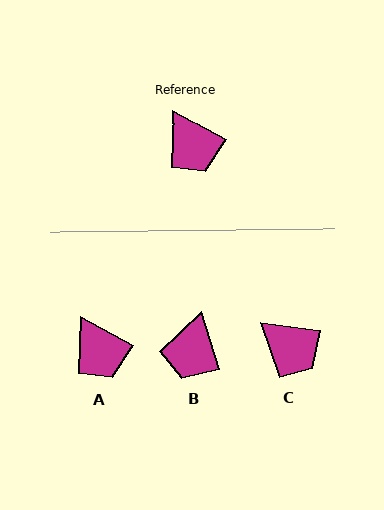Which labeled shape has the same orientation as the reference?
A.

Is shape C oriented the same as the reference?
No, it is off by about 21 degrees.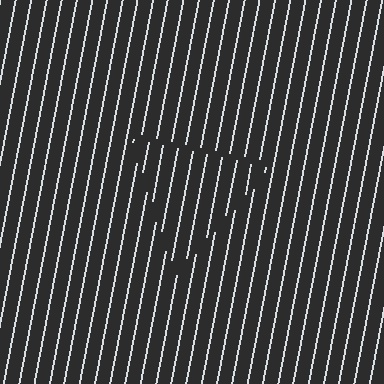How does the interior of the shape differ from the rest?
The interior of the shape contains the same grating, shifted by half a period — the contour is defined by the phase discontinuity where line-ends from the inner and outer gratings abut.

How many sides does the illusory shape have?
3 sides — the line-ends trace a triangle.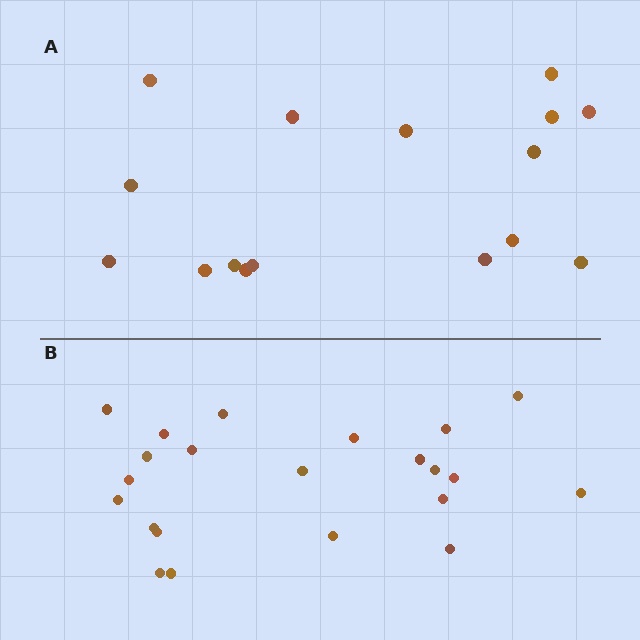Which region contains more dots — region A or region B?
Region B (the bottom region) has more dots.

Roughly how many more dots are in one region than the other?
Region B has about 6 more dots than region A.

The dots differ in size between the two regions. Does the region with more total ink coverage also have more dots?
No. Region A has more total ink coverage because its dots are larger, but region B actually contains more individual dots. Total area can be misleading — the number of items is what matters here.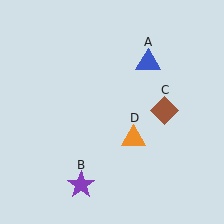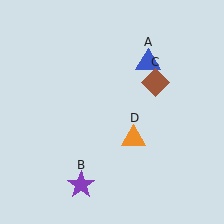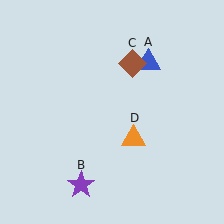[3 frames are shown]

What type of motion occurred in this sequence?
The brown diamond (object C) rotated counterclockwise around the center of the scene.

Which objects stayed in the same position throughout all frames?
Blue triangle (object A) and purple star (object B) and orange triangle (object D) remained stationary.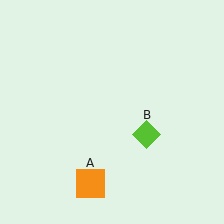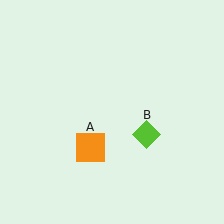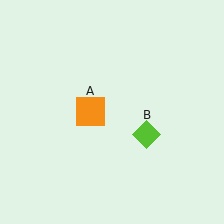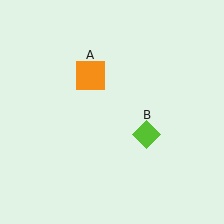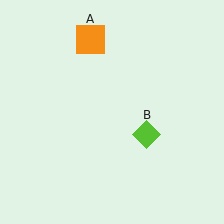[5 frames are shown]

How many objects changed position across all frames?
1 object changed position: orange square (object A).